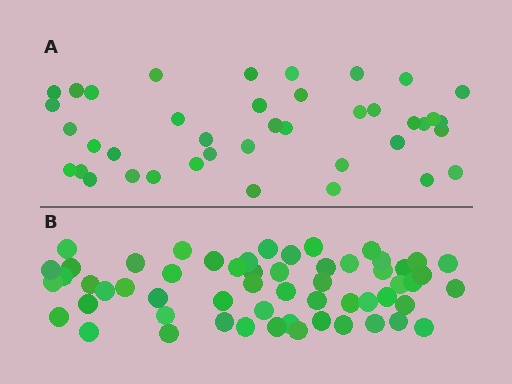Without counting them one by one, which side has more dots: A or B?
Region B (the bottom region) has more dots.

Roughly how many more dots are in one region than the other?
Region B has approximately 15 more dots than region A.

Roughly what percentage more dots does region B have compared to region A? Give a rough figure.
About 40% more.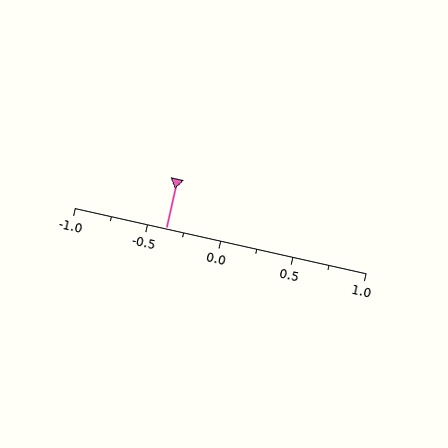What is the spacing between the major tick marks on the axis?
The major ticks are spaced 0.5 apart.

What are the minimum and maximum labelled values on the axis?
The axis runs from -1.0 to 1.0.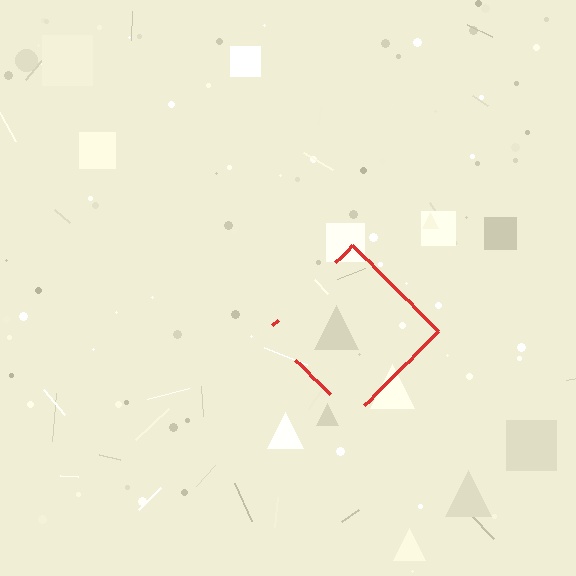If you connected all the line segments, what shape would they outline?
They would outline a diamond.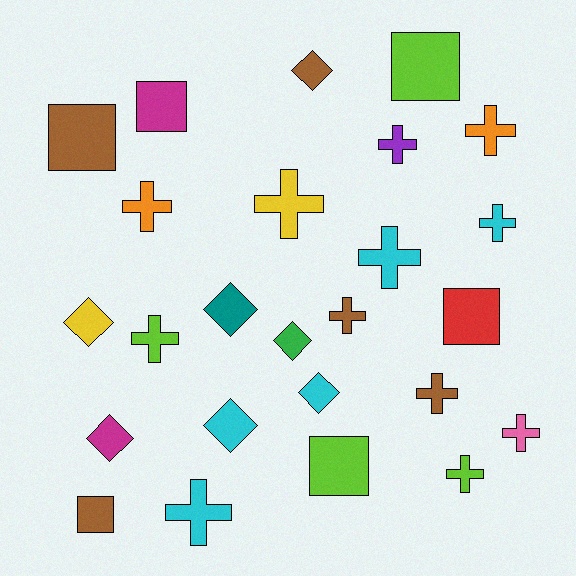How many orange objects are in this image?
There are 2 orange objects.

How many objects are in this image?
There are 25 objects.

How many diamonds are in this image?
There are 7 diamonds.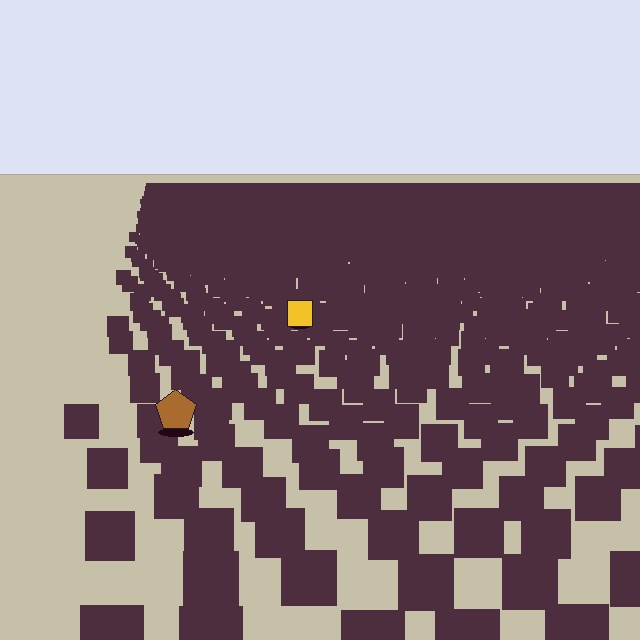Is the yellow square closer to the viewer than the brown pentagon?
No. The brown pentagon is closer — you can tell from the texture gradient: the ground texture is coarser near it.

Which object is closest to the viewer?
The brown pentagon is closest. The texture marks near it are larger and more spread out.